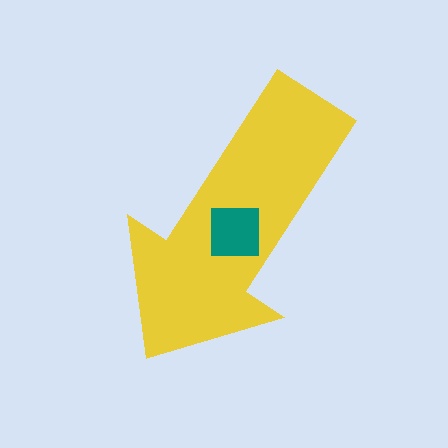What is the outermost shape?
The yellow arrow.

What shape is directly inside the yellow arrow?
The teal square.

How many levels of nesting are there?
2.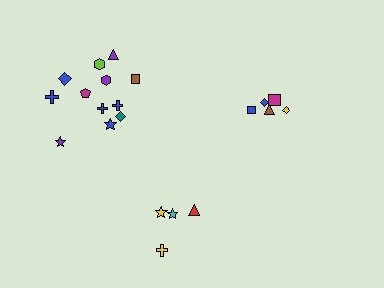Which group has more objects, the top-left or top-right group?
The top-left group.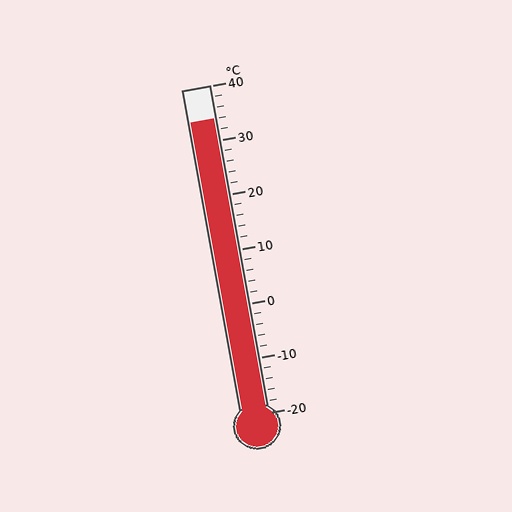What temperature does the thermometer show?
The thermometer shows approximately 34°C.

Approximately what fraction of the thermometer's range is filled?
The thermometer is filled to approximately 90% of its range.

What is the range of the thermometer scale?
The thermometer scale ranges from -20°C to 40°C.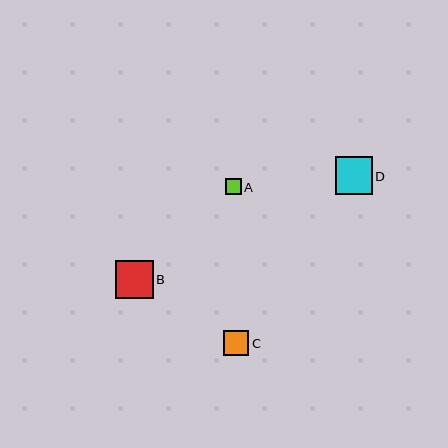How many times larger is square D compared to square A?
Square D is approximately 2.3 times the size of square A.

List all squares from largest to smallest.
From largest to smallest: B, D, C, A.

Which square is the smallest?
Square A is the smallest with a size of approximately 16 pixels.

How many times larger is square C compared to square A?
Square C is approximately 1.6 times the size of square A.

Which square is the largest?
Square B is the largest with a size of approximately 37 pixels.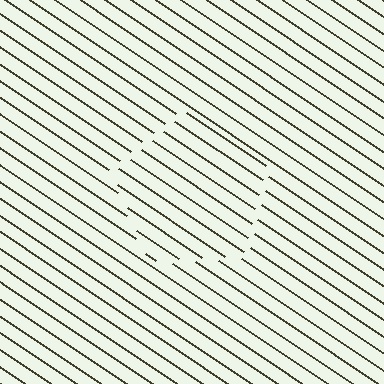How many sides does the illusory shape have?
5 sides — the line-ends trace a pentagon.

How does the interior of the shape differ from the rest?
The interior of the shape contains the same grating, shifted by half a period — the contour is defined by the phase discontinuity where line-ends from the inner and outer gratings abut.